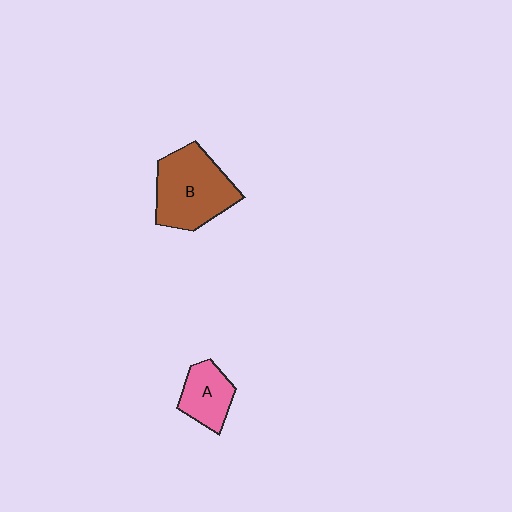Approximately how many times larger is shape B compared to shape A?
Approximately 1.9 times.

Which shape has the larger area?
Shape B (brown).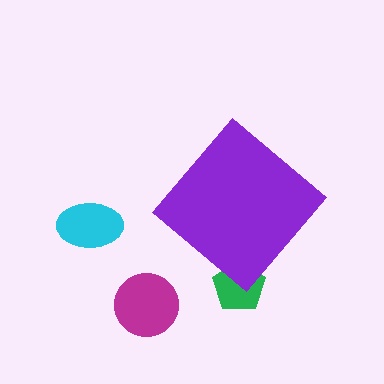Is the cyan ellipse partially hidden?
No, the cyan ellipse is fully visible.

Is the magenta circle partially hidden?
No, the magenta circle is fully visible.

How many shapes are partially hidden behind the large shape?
1 shape is partially hidden.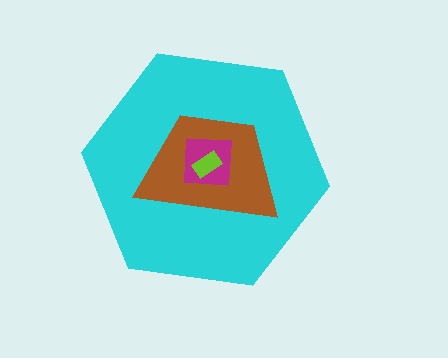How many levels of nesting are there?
4.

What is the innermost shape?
The lime rectangle.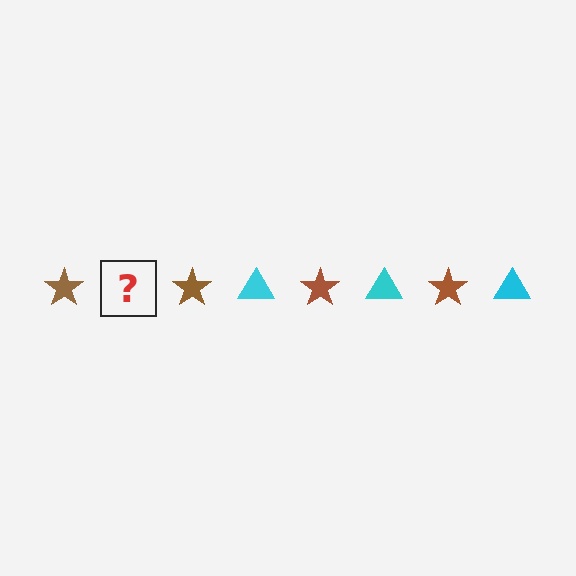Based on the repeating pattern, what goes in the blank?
The blank should be a cyan triangle.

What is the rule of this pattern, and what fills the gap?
The rule is that the pattern alternates between brown star and cyan triangle. The gap should be filled with a cyan triangle.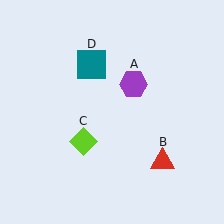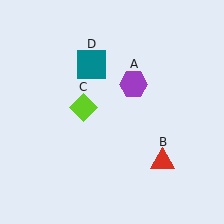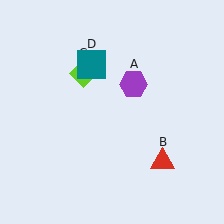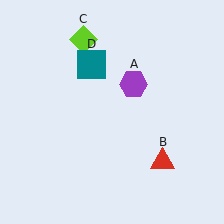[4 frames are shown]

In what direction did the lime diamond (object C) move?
The lime diamond (object C) moved up.